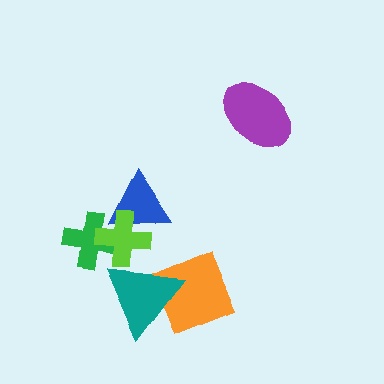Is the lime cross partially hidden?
No, no other shape covers it.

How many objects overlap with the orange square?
1 object overlaps with the orange square.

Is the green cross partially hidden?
Yes, it is partially covered by another shape.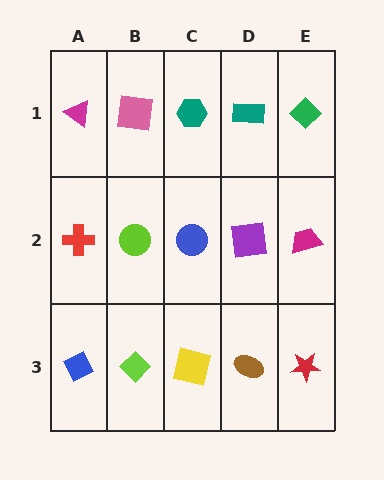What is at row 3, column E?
A red star.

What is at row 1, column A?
A magenta triangle.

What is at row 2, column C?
A blue circle.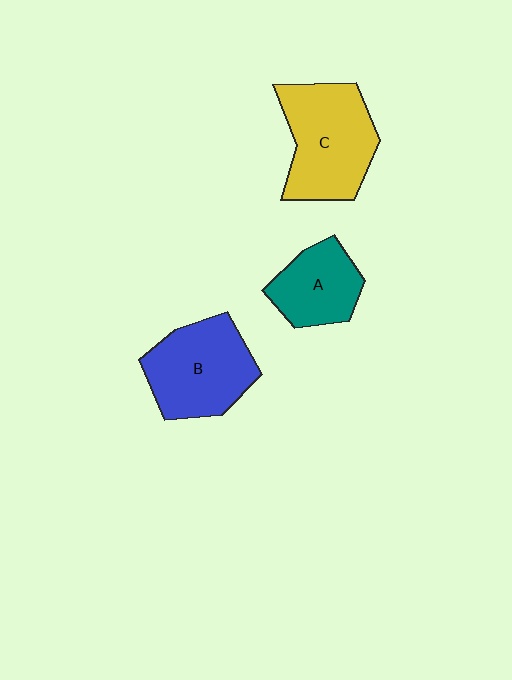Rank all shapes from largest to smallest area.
From largest to smallest: C (yellow), B (blue), A (teal).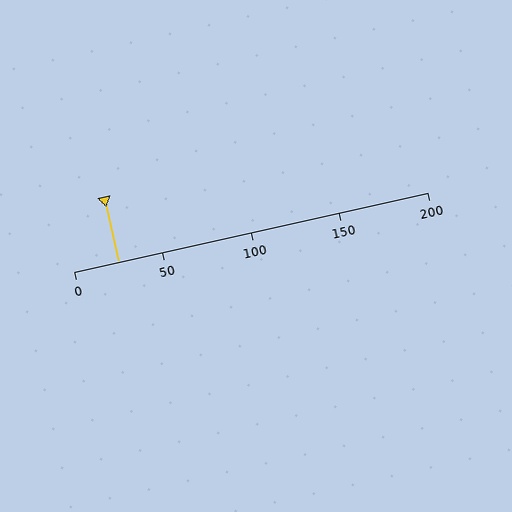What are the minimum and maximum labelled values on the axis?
The axis runs from 0 to 200.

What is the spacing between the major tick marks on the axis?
The major ticks are spaced 50 apart.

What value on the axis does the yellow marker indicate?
The marker indicates approximately 25.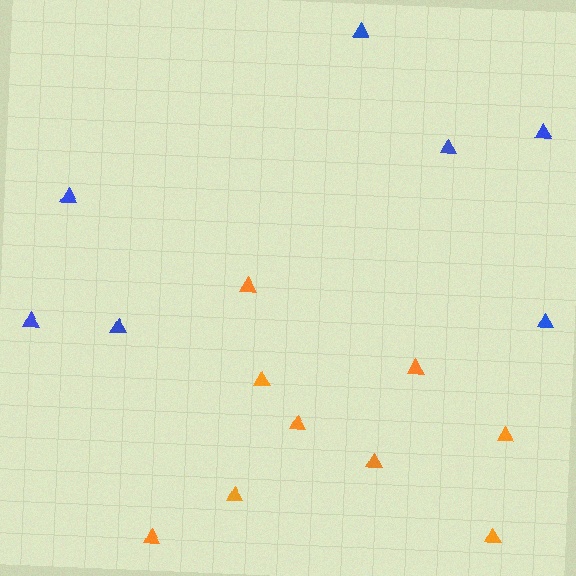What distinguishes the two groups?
There are 2 groups: one group of orange triangles (9) and one group of blue triangles (7).